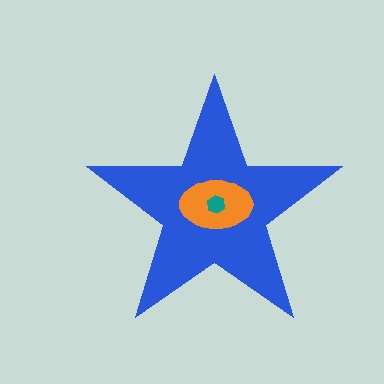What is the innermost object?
The teal hexagon.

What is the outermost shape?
The blue star.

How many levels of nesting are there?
3.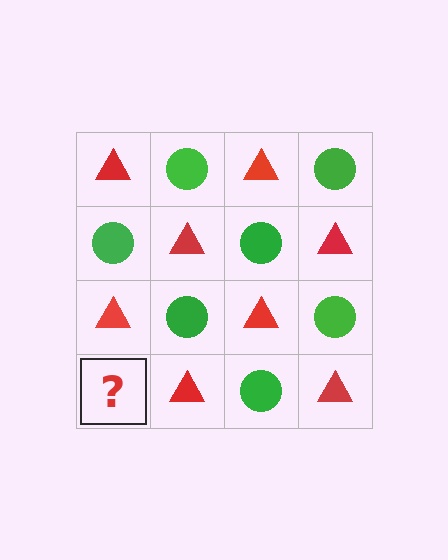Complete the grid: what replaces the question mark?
The question mark should be replaced with a green circle.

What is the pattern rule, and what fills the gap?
The rule is that it alternates red triangle and green circle in a checkerboard pattern. The gap should be filled with a green circle.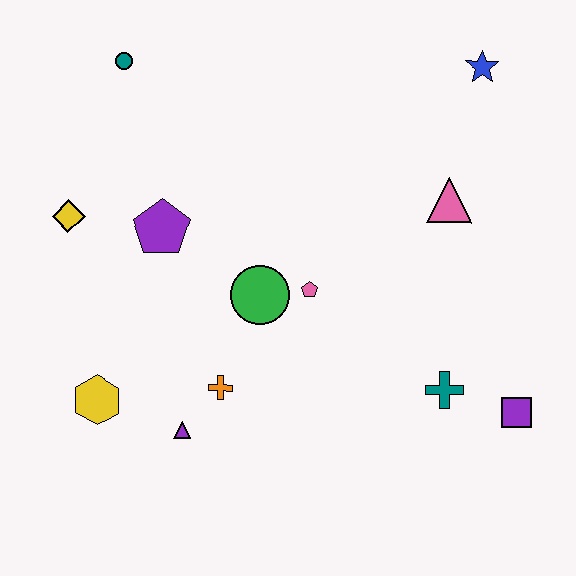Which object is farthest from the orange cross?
The blue star is farthest from the orange cross.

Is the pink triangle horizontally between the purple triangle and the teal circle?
No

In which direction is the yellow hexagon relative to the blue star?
The yellow hexagon is to the left of the blue star.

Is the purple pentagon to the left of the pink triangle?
Yes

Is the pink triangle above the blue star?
No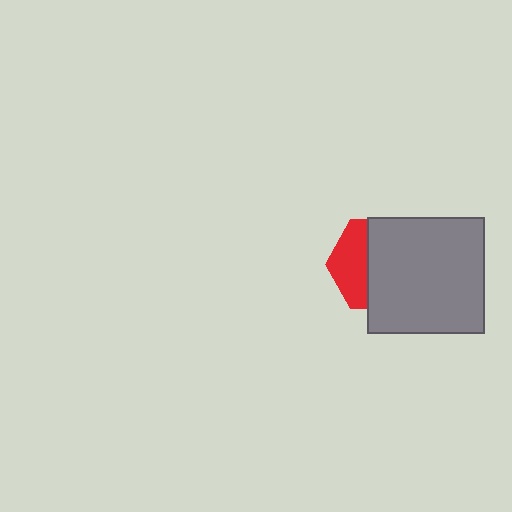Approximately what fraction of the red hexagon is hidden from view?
Roughly 61% of the red hexagon is hidden behind the gray square.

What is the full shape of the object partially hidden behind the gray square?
The partially hidden object is a red hexagon.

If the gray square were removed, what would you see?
You would see the complete red hexagon.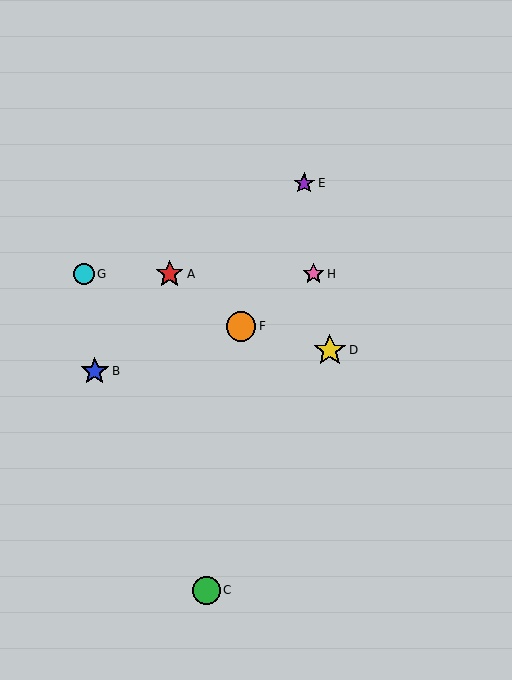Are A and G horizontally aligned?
Yes, both are at y≈274.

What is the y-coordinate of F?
Object F is at y≈326.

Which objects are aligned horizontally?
Objects A, G, H are aligned horizontally.